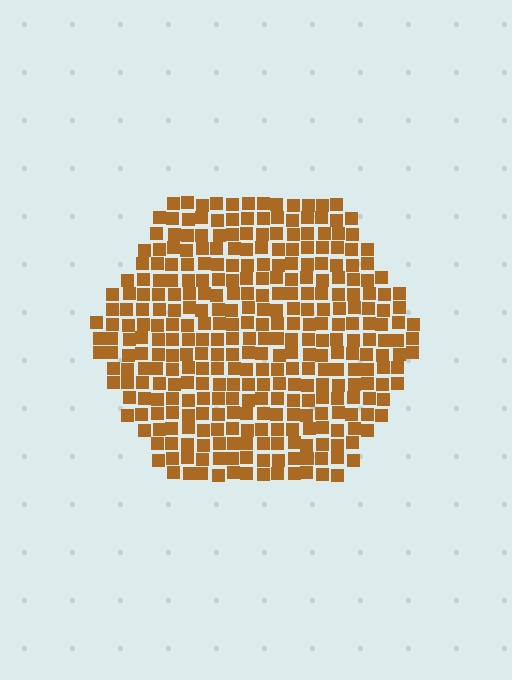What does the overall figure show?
The overall figure shows a hexagon.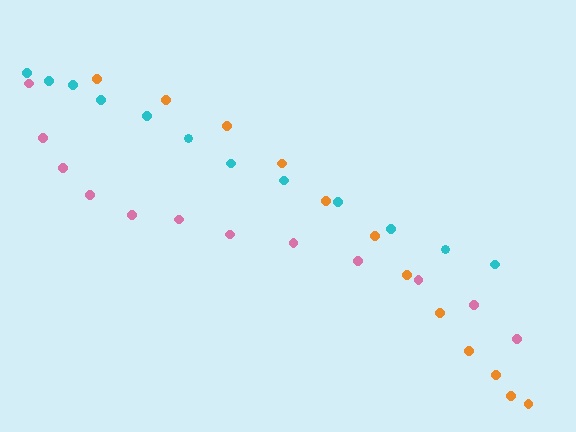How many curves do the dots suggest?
There are 3 distinct paths.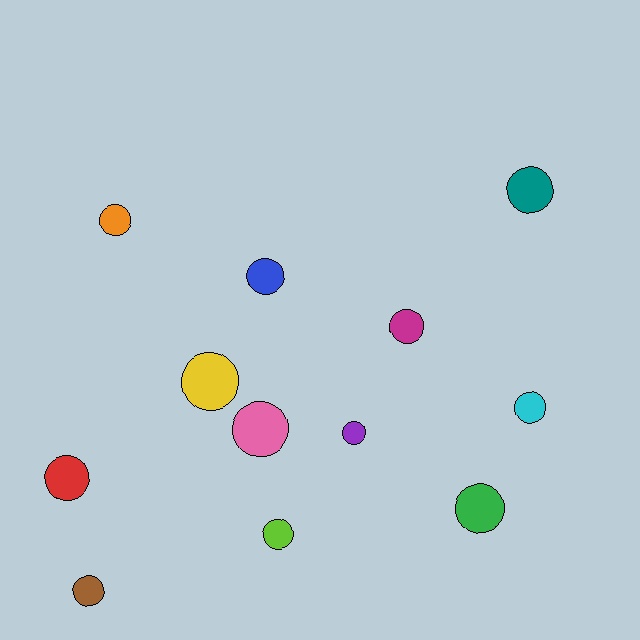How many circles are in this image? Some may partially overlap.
There are 12 circles.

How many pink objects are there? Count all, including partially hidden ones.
There is 1 pink object.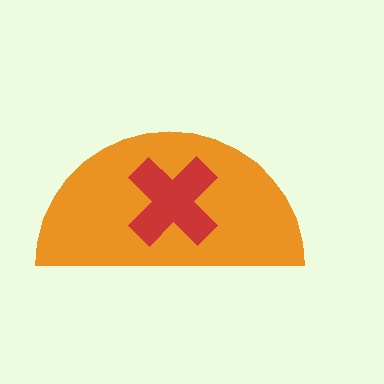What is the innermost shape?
The red cross.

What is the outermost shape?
The orange semicircle.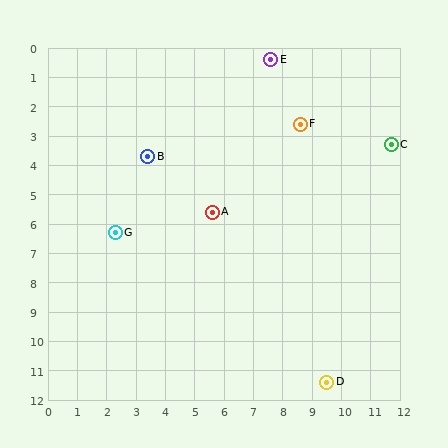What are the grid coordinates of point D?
Point D is at approximately (9.5, 11.4).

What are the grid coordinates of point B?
Point B is at approximately (3.4, 3.7).